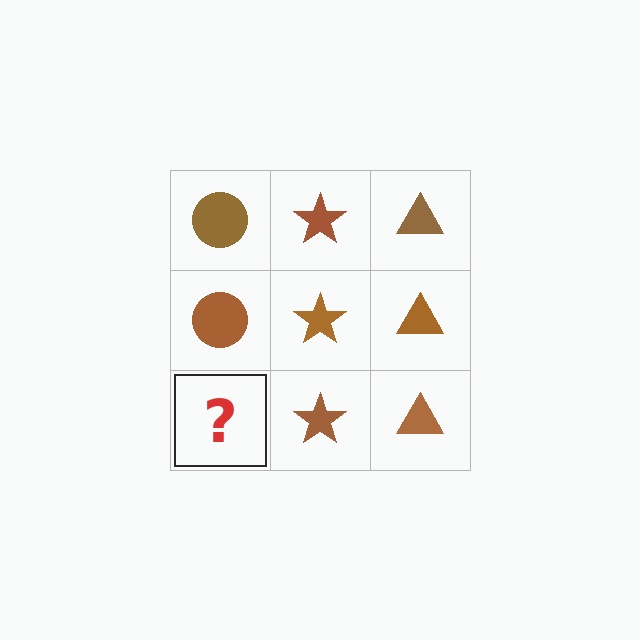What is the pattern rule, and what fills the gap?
The rule is that each column has a consistent shape. The gap should be filled with a brown circle.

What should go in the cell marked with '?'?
The missing cell should contain a brown circle.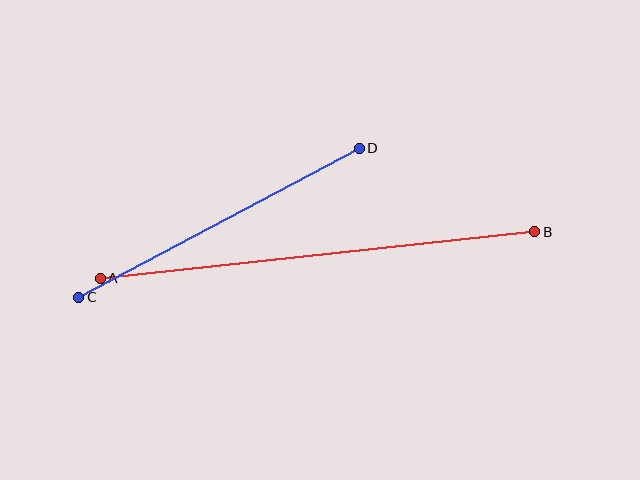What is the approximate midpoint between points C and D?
The midpoint is at approximately (219, 223) pixels.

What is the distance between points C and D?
The distance is approximately 318 pixels.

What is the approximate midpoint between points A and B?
The midpoint is at approximately (318, 255) pixels.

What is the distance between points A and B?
The distance is approximately 437 pixels.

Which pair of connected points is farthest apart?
Points A and B are farthest apart.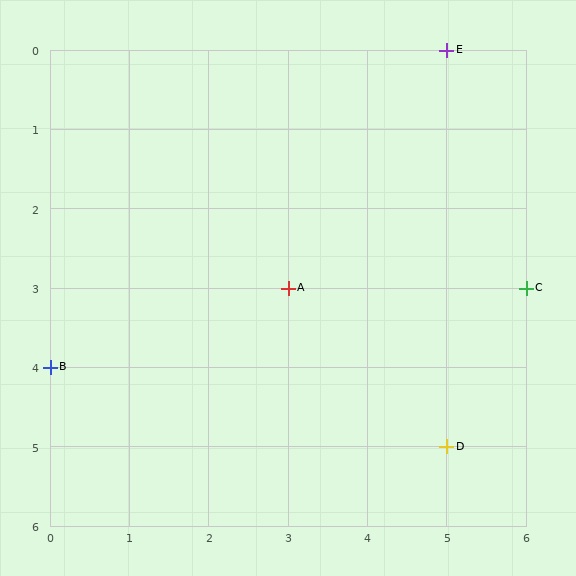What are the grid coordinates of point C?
Point C is at grid coordinates (6, 3).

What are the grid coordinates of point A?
Point A is at grid coordinates (3, 3).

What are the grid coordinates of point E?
Point E is at grid coordinates (5, 0).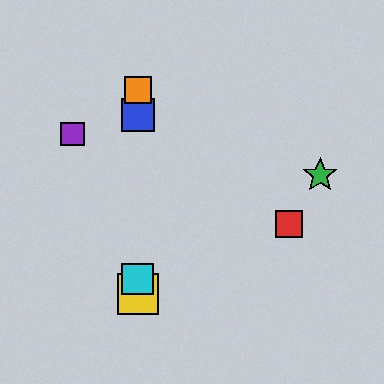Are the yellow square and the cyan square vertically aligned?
Yes, both are at x≈138.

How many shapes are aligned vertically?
4 shapes (the blue square, the yellow square, the orange square, the cyan square) are aligned vertically.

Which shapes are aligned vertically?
The blue square, the yellow square, the orange square, the cyan square are aligned vertically.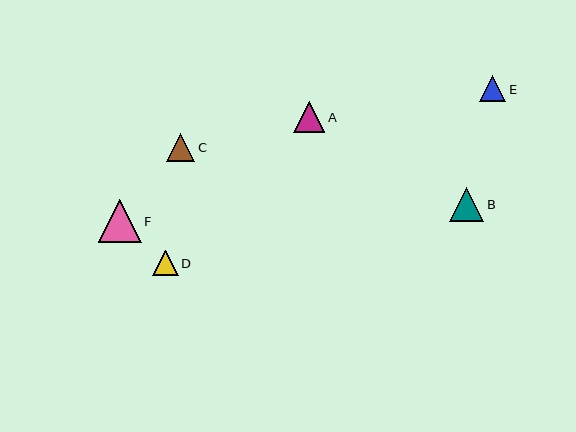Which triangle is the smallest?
Triangle D is the smallest with a size of approximately 25 pixels.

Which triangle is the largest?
Triangle F is the largest with a size of approximately 43 pixels.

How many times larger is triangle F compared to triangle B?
Triangle F is approximately 1.3 times the size of triangle B.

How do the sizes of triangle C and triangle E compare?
Triangle C and triangle E are approximately the same size.